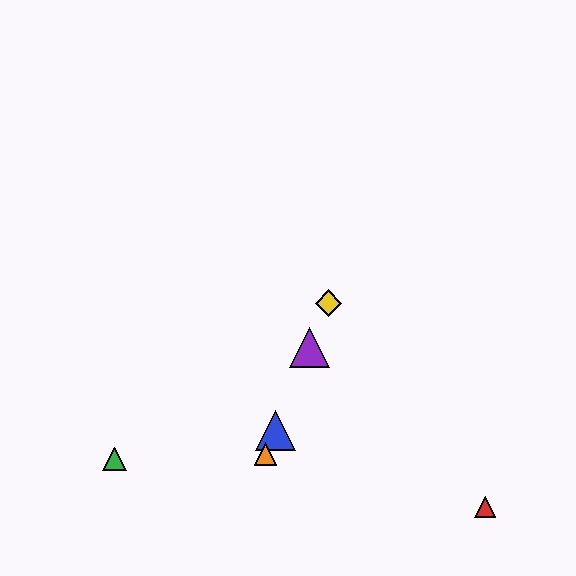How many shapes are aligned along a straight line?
4 shapes (the blue triangle, the yellow diamond, the purple triangle, the orange triangle) are aligned along a straight line.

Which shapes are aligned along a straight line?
The blue triangle, the yellow diamond, the purple triangle, the orange triangle are aligned along a straight line.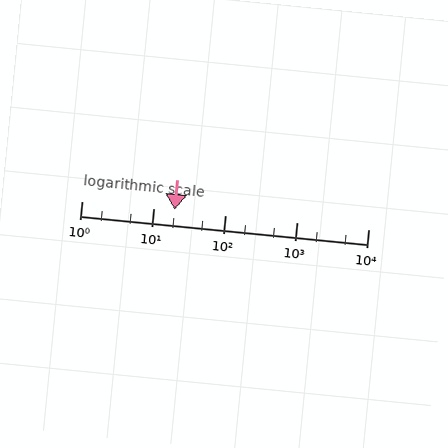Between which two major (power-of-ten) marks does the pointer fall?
The pointer is between 10 and 100.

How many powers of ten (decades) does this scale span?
The scale spans 4 decades, from 1 to 10000.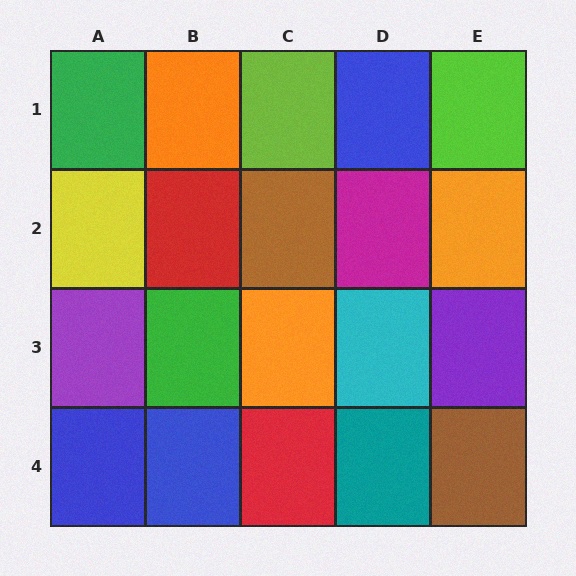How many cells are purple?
2 cells are purple.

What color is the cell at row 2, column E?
Orange.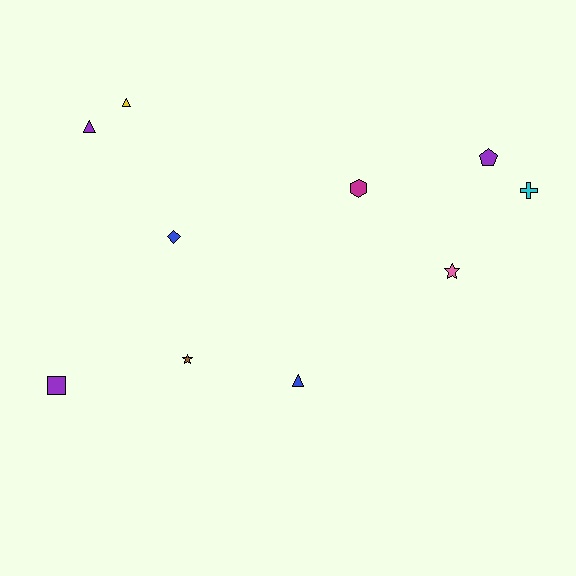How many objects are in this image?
There are 10 objects.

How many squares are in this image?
There is 1 square.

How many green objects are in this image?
There are no green objects.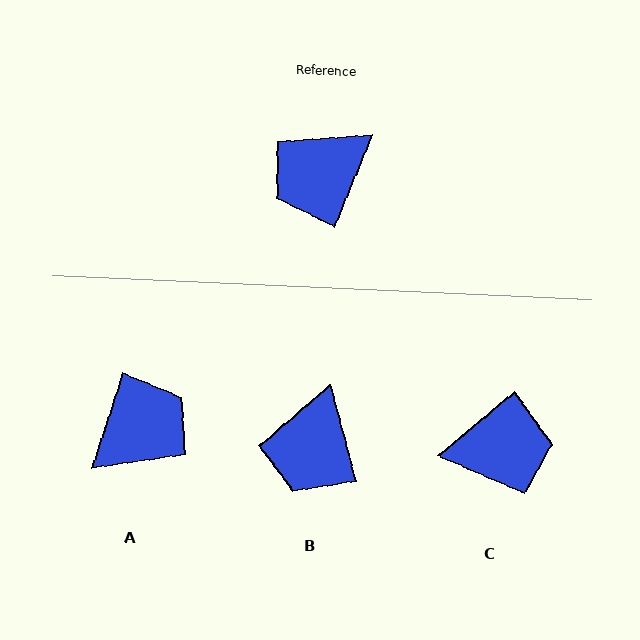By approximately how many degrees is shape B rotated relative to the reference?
Approximately 37 degrees counter-clockwise.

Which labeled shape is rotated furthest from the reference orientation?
A, about 176 degrees away.